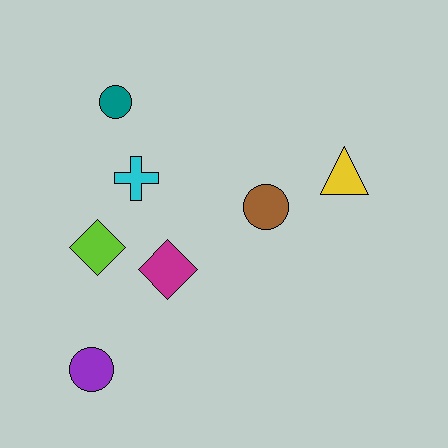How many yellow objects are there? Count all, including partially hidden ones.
There is 1 yellow object.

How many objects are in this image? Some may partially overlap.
There are 7 objects.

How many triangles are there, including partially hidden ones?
There is 1 triangle.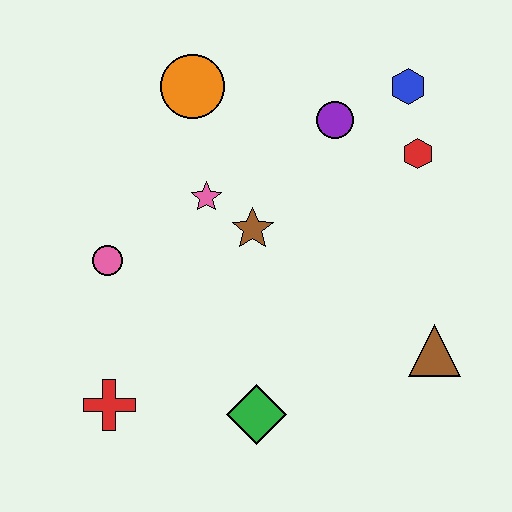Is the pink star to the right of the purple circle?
No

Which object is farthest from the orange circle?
The brown triangle is farthest from the orange circle.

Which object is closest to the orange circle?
The pink star is closest to the orange circle.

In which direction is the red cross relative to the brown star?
The red cross is below the brown star.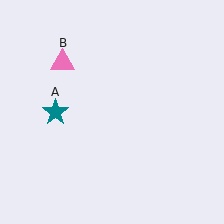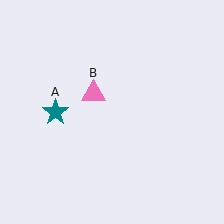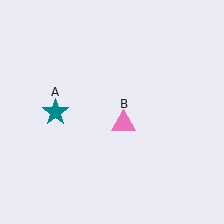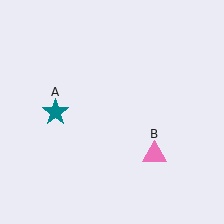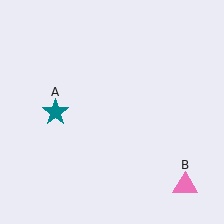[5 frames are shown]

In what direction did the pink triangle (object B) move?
The pink triangle (object B) moved down and to the right.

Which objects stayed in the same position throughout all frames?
Teal star (object A) remained stationary.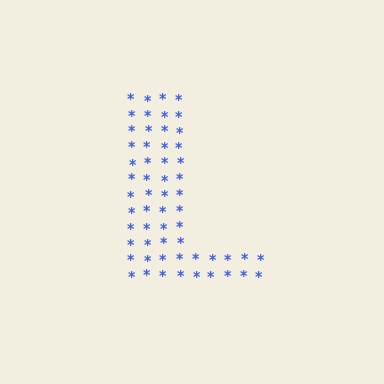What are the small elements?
The small elements are asterisks.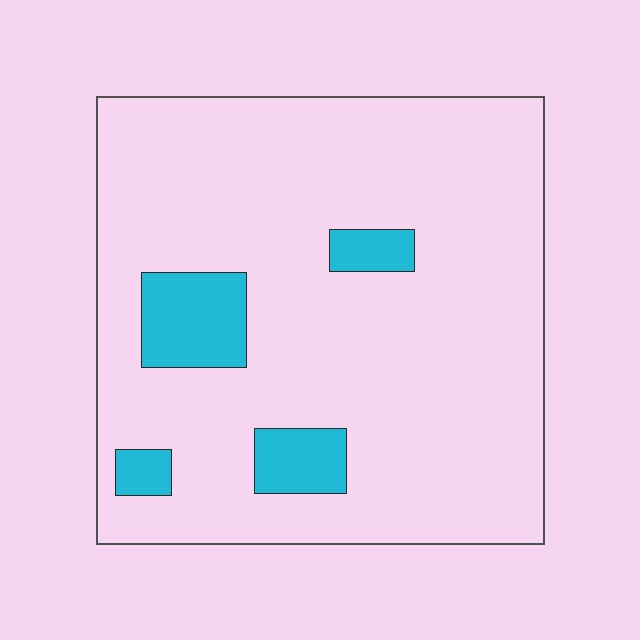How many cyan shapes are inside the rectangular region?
4.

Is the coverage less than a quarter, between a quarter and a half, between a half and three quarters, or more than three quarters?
Less than a quarter.